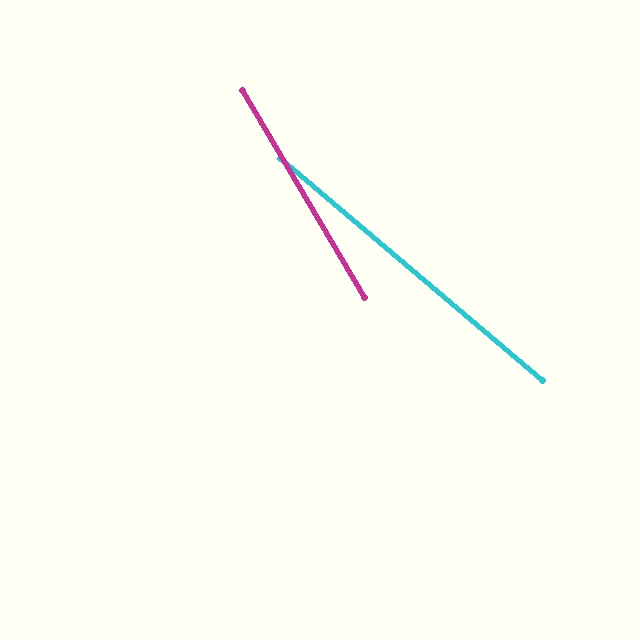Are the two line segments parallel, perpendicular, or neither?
Neither parallel nor perpendicular — they differ by about 19°.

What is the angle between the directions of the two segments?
Approximately 19 degrees.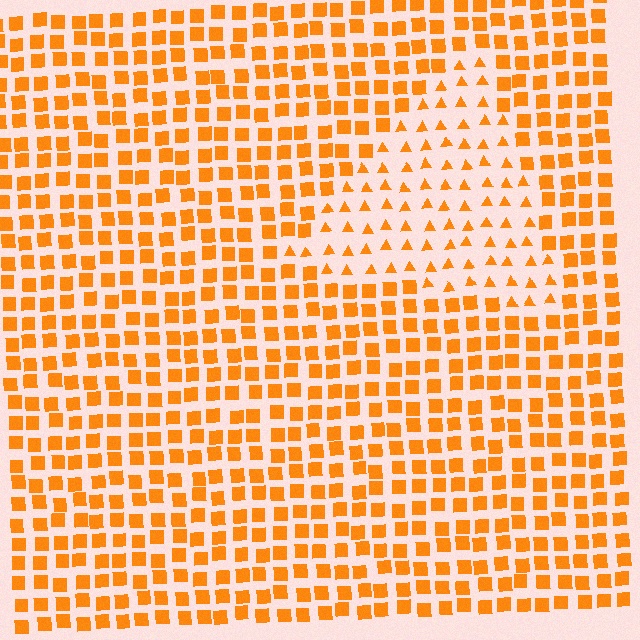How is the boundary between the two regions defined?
The boundary is defined by a change in element shape: triangles inside vs. squares outside. All elements share the same color and spacing.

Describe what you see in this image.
The image is filled with small orange elements arranged in a uniform grid. A triangle-shaped region contains triangles, while the surrounding area contains squares. The boundary is defined purely by the change in element shape.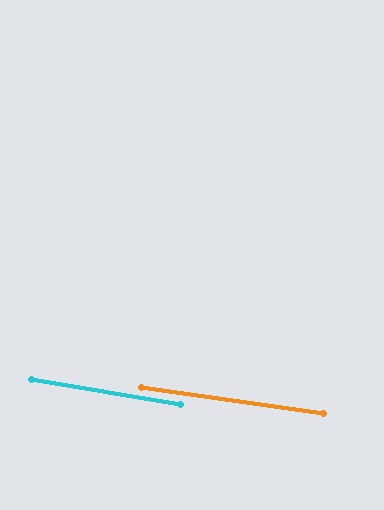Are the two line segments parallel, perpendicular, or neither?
Parallel — their directions differ by only 1.5°.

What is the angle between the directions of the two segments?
Approximately 2 degrees.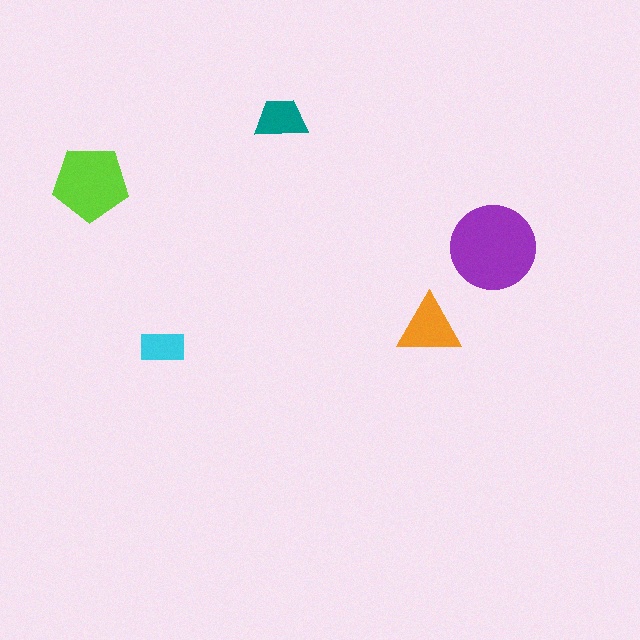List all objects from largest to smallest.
The purple circle, the lime pentagon, the orange triangle, the teal trapezoid, the cyan rectangle.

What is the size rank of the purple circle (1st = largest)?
1st.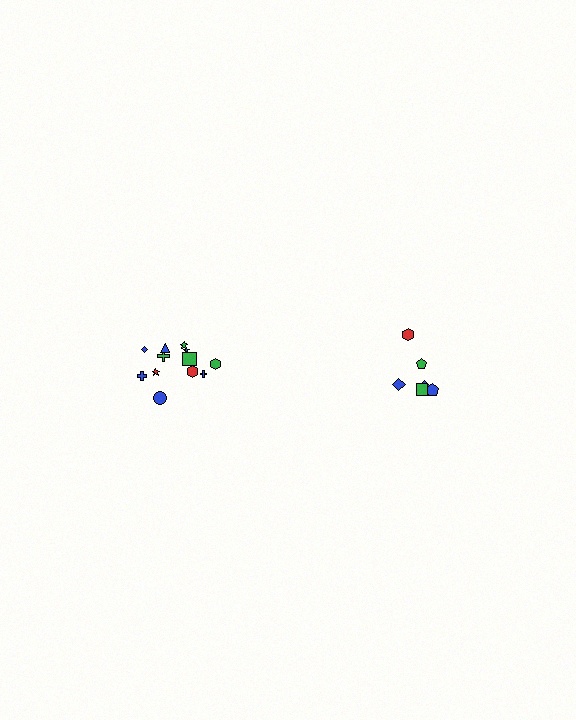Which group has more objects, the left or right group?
The left group.